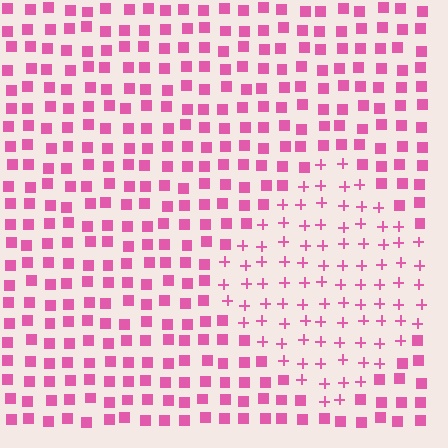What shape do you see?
I see a diamond.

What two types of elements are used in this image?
The image uses plus signs inside the diamond region and squares outside it.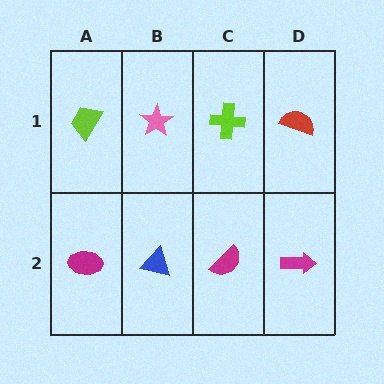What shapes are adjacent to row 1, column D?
A magenta arrow (row 2, column D), a lime cross (row 1, column C).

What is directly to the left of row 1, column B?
A lime trapezoid.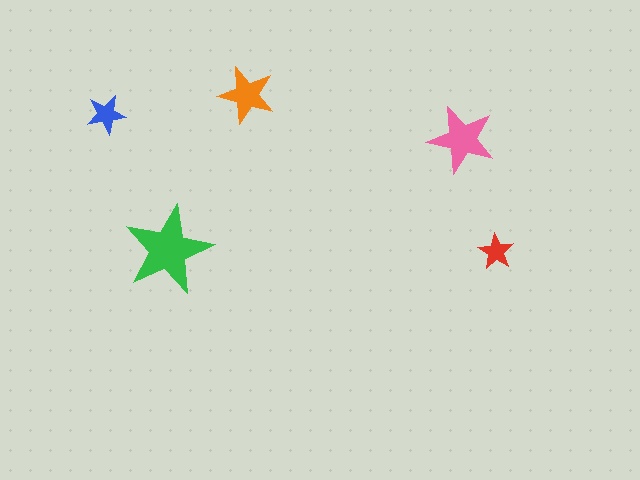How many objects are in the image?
There are 5 objects in the image.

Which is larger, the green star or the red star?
The green one.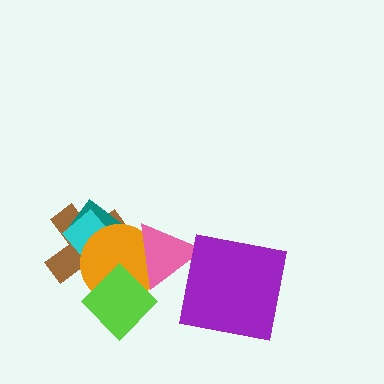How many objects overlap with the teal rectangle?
3 objects overlap with the teal rectangle.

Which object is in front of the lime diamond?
The pink triangle is in front of the lime diamond.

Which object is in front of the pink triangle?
The purple square is in front of the pink triangle.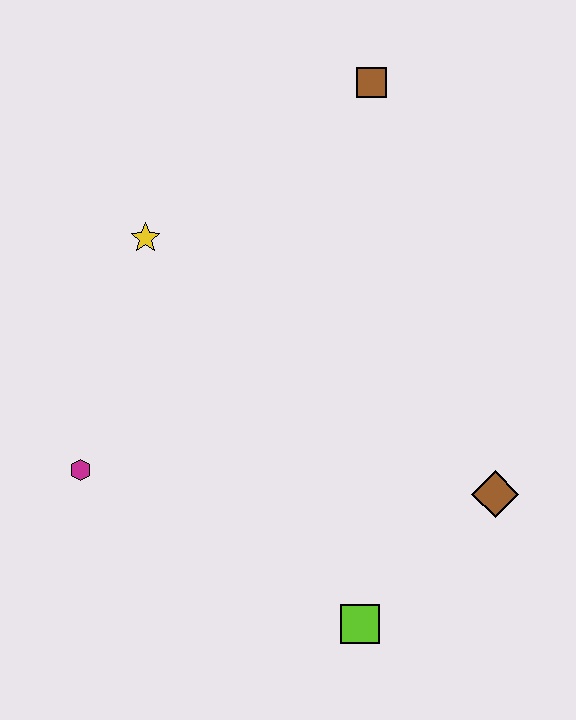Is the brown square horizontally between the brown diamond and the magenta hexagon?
Yes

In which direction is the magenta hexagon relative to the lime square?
The magenta hexagon is to the left of the lime square.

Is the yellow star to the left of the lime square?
Yes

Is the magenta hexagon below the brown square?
Yes